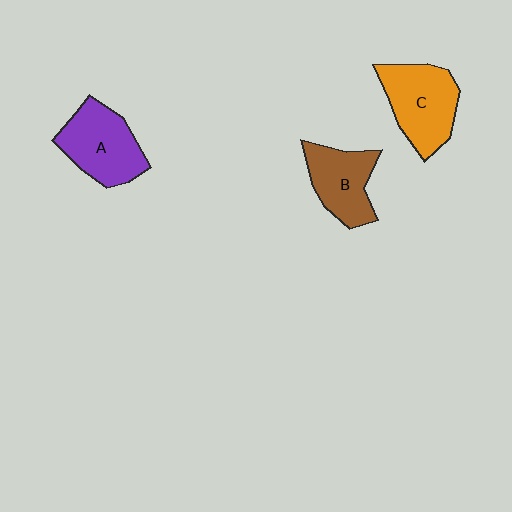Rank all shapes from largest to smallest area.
From largest to smallest: C (orange), A (purple), B (brown).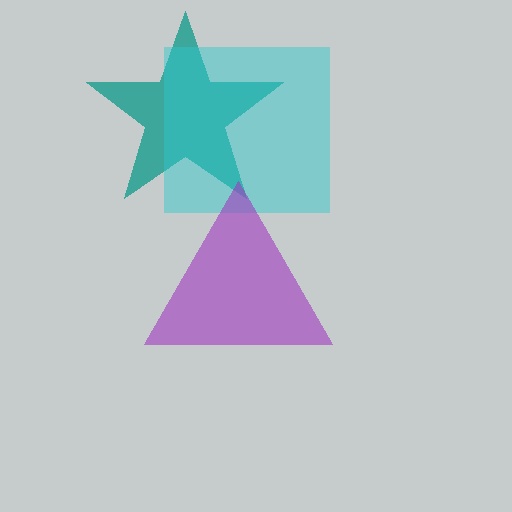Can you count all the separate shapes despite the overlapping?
Yes, there are 3 separate shapes.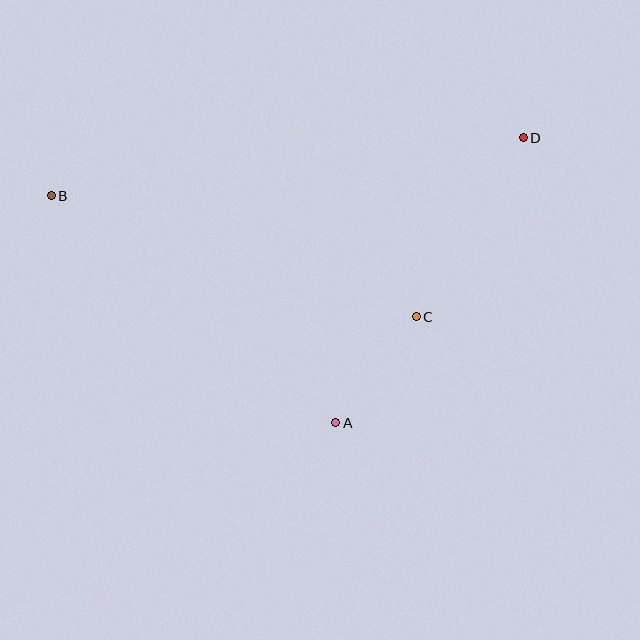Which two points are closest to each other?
Points A and C are closest to each other.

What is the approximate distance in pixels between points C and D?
The distance between C and D is approximately 208 pixels.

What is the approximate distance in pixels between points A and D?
The distance between A and D is approximately 341 pixels.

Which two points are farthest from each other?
Points B and D are farthest from each other.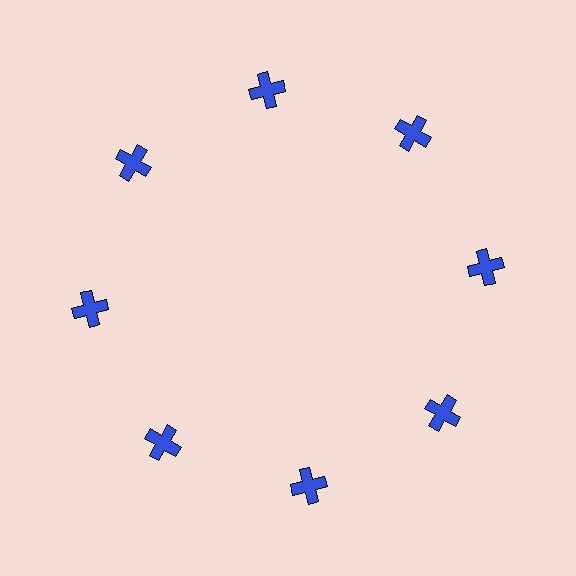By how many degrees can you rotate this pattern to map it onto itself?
The pattern maps onto itself every 45 degrees of rotation.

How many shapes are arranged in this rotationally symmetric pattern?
There are 8 shapes, arranged in 8 groups of 1.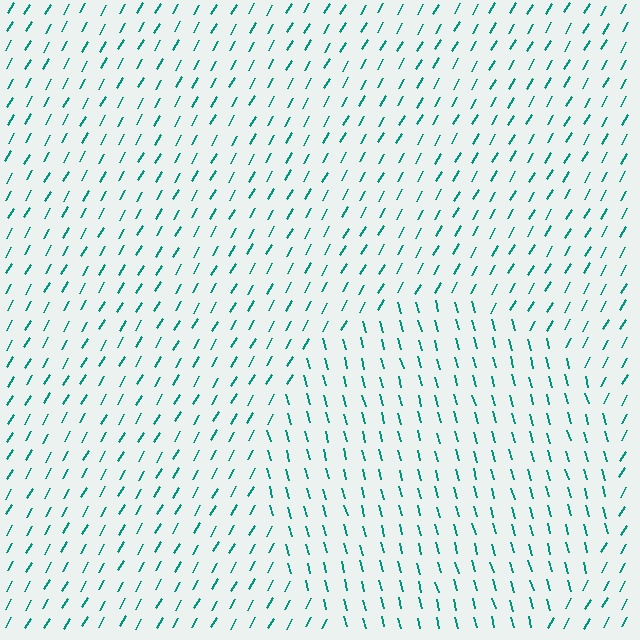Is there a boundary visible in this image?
Yes, there is a texture boundary formed by a change in line orientation.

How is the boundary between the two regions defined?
The boundary is defined purely by a change in line orientation (approximately 45 degrees difference). All lines are the same color and thickness.